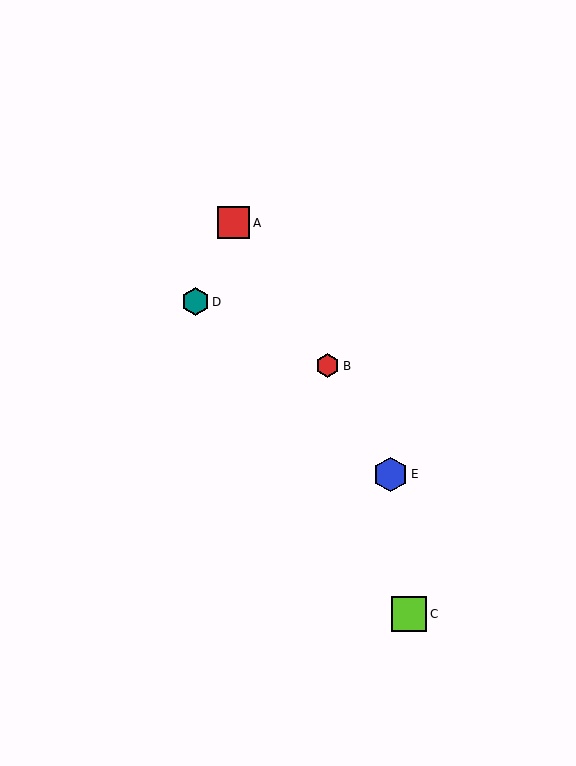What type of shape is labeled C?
Shape C is a lime square.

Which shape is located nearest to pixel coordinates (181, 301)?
The teal hexagon (labeled D) at (195, 302) is nearest to that location.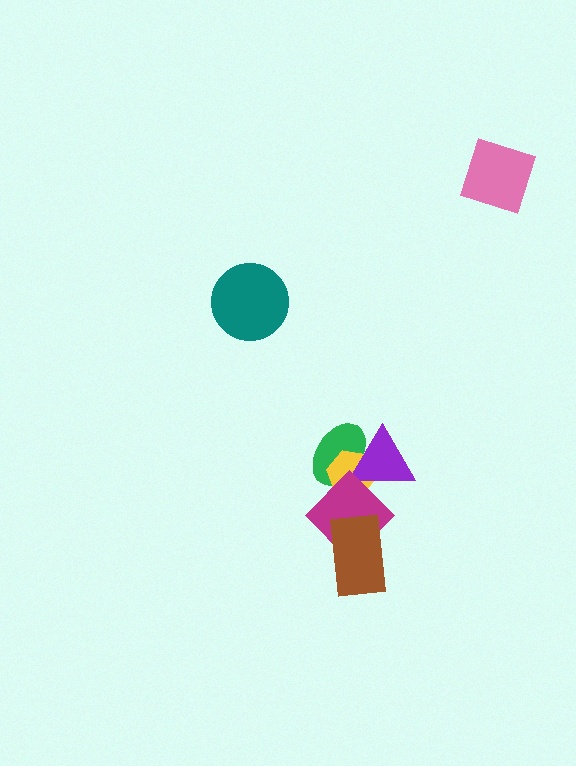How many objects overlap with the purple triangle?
3 objects overlap with the purple triangle.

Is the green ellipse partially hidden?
Yes, it is partially covered by another shape.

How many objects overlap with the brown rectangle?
1 object overlaps with the brown rectangle.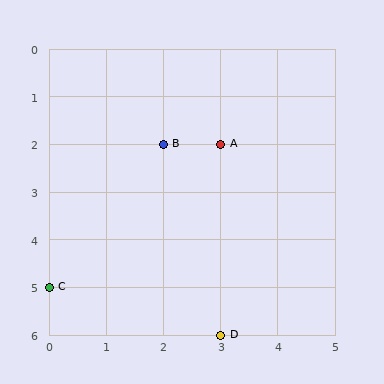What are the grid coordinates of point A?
Point A is at grid coordinates (3, 2).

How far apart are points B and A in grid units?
Points B and A are 1 column apart.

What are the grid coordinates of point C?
Point C is at grid coordinates (0, 5).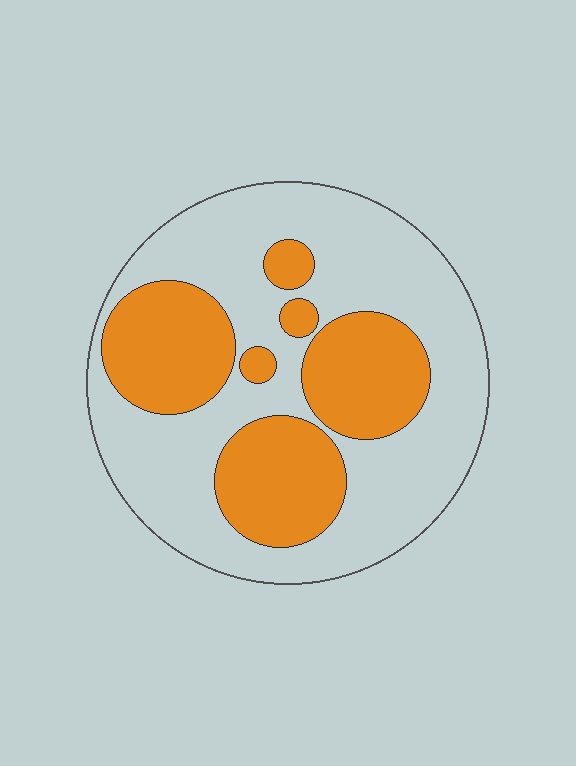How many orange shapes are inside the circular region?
6.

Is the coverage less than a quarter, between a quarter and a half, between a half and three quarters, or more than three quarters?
Between a quarter and a half.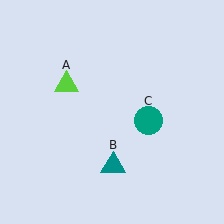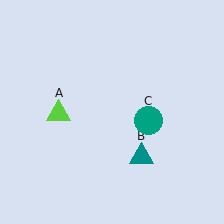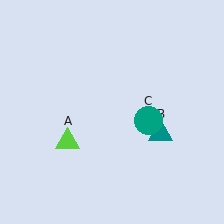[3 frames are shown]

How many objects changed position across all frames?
2 objects changed position: lime triangle (object A), teal triangle (object B).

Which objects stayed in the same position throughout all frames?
Teal circle (object C) remained stationary.